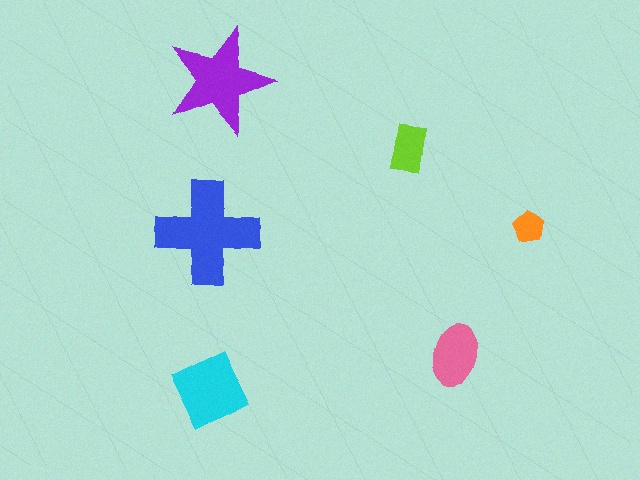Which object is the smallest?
The orange pentagon.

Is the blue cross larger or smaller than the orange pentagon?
Larger.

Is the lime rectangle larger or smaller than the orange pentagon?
Larger.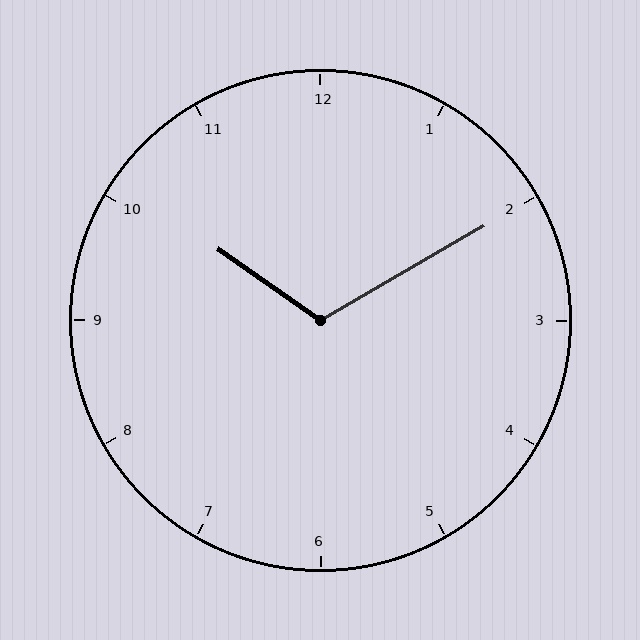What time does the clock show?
10:10.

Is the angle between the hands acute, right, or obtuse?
It is obtuse.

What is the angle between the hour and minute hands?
Approximately 115 degrees.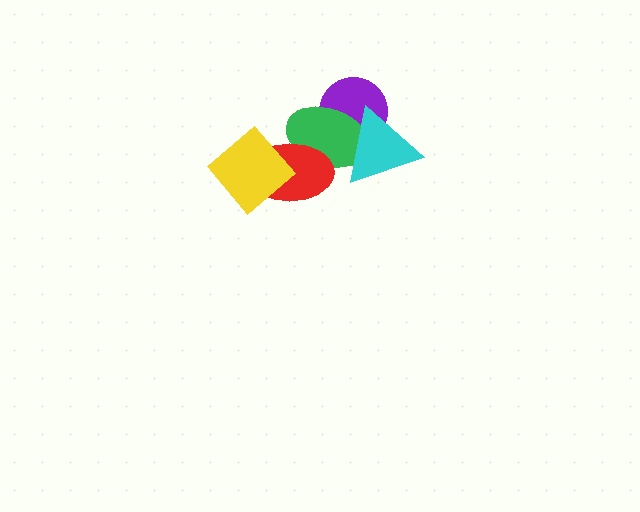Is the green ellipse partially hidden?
Yes, it is partially covered by another shape.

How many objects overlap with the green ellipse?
3 objects overlap with the green ellipse.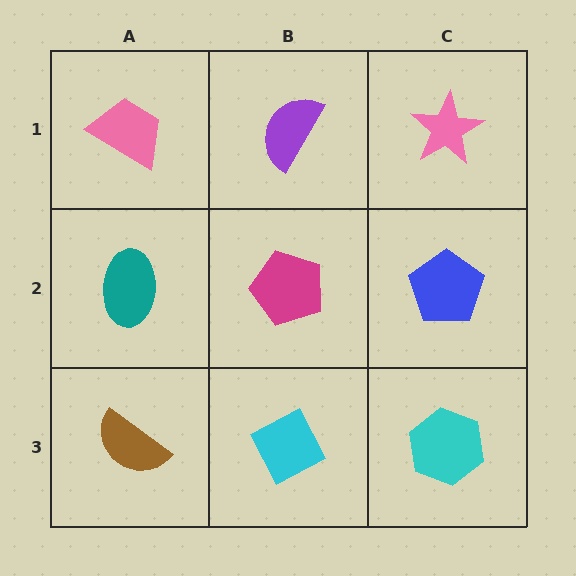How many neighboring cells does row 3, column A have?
2.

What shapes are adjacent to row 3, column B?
A magenta pentagon (row 2, column B), a brown semicircle (row 3, column A), a cyan hexagon (row 3, column C).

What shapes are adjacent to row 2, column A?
A pink trapezoid (row 1, column A), a brown semicircle (row 3, column A), a magenta pentagon (row 2, column B).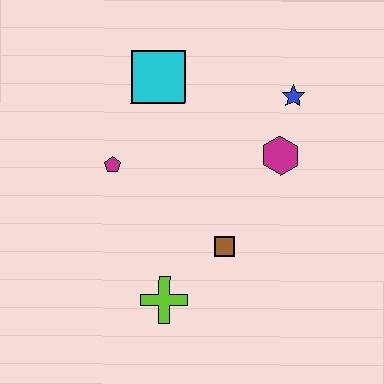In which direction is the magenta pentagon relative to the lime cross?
The magenta pentagon is above the lime cross.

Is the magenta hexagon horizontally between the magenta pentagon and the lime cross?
No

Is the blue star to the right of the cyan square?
Yes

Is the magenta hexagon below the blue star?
Yes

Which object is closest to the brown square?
The lime cross is closest to the brown square.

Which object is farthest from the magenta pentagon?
The blue star is farthest from the magenta pentagon.